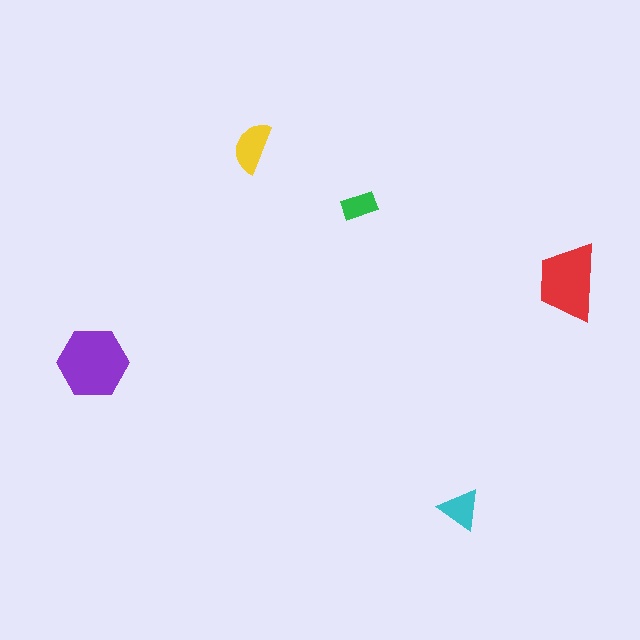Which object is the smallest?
The green rectangle.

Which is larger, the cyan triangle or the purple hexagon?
The purple hexagon.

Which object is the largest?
The purple hexagon.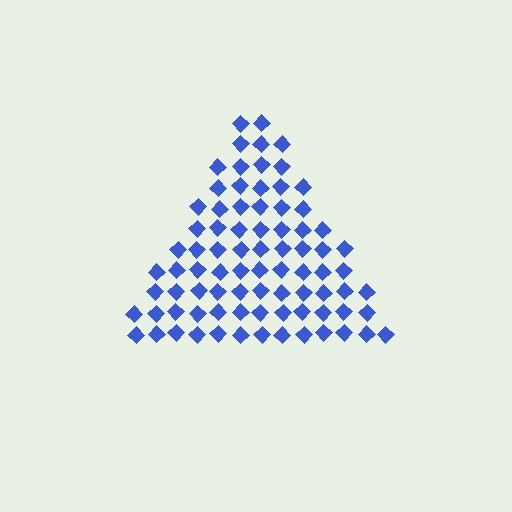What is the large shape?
The large shape is a triangle.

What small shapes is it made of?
It is made of small diamonds.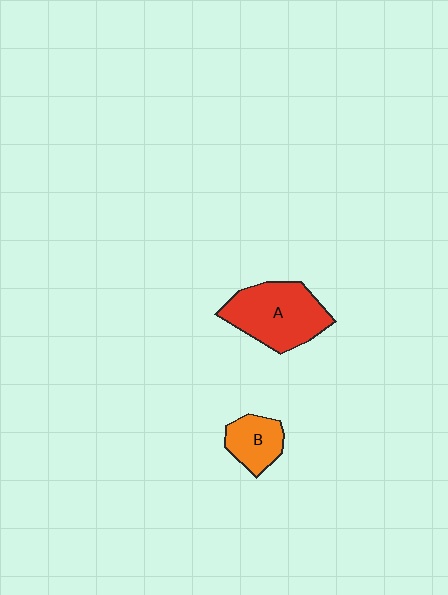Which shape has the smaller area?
Shape B (orange).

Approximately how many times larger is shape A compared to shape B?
Approximately 2.0 times.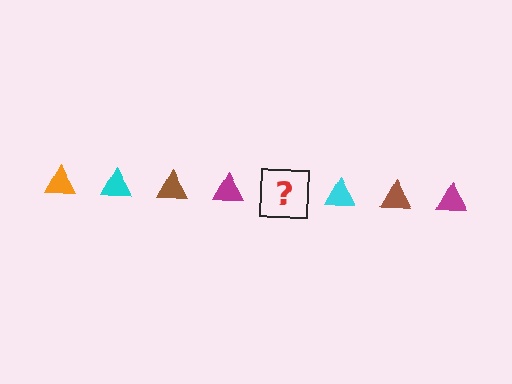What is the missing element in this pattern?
The missing element is an orange triangle.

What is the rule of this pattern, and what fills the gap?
The rule is that the pattern cycles through orange, cyan, brown, magenta triangles. The gap should be filled with an orange triangle.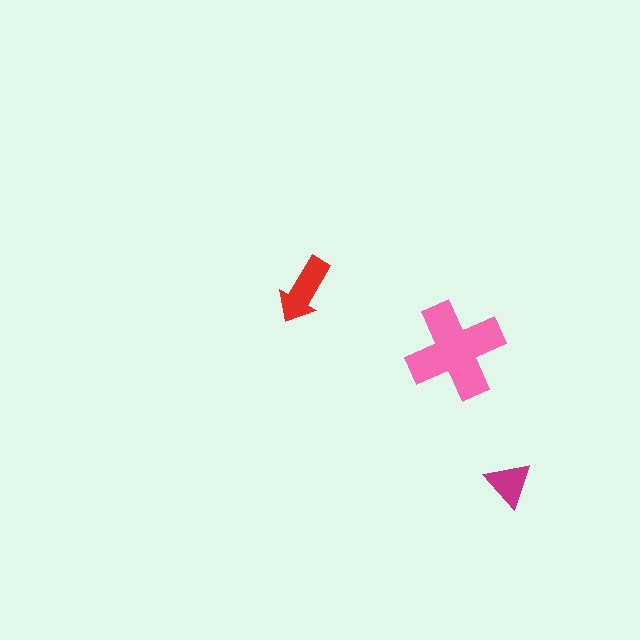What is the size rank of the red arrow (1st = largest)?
2nd.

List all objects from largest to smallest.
The pink cross, the red arrow, the magenta triangle.